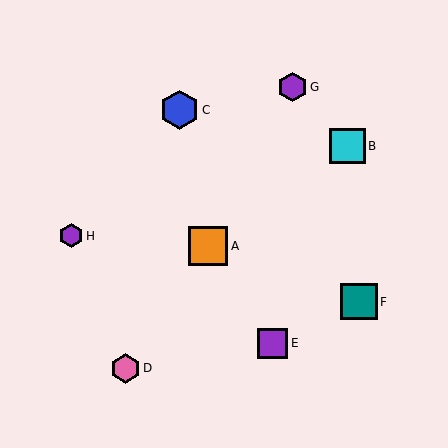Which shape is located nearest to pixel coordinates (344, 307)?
The teal square (labeled F) at (359, 302) is nearest to that location.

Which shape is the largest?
The blue hexagon (labeled C) is the largest.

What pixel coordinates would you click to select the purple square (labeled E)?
Click at (273, 343) to select the purple square E.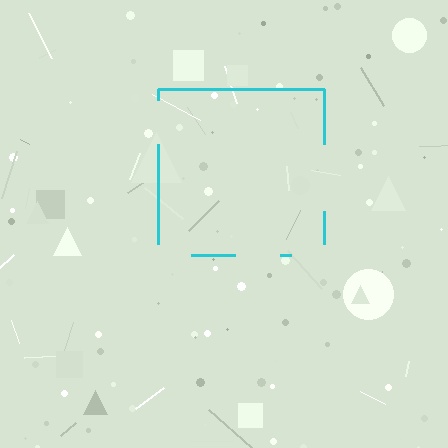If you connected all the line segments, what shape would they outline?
They would outline a square.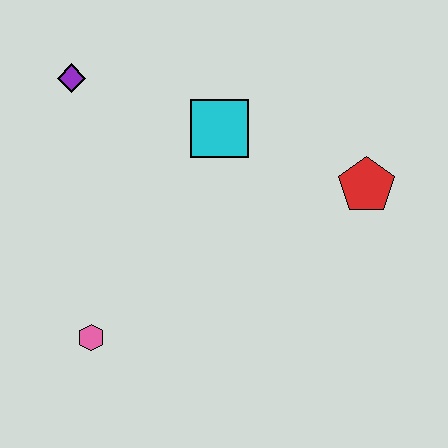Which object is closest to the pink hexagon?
The cyan square is closest to the pink hexagon.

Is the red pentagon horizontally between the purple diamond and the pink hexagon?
No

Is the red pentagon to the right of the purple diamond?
Yes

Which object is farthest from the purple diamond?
The red pentagon is farthest from the purple diamond.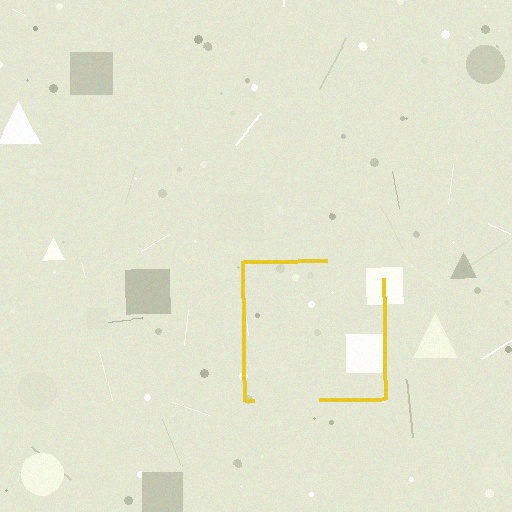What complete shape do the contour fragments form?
The contour fragments form a square.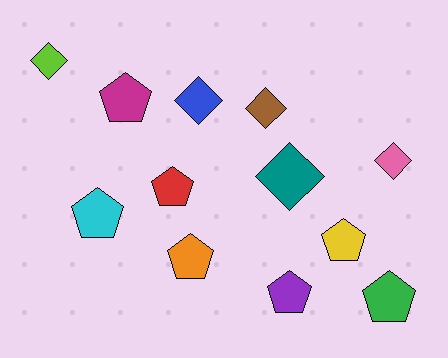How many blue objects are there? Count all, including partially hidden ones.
There is 1 blue object.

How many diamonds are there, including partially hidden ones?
There are 5 diamonds.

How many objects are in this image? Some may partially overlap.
There are 12 objects.